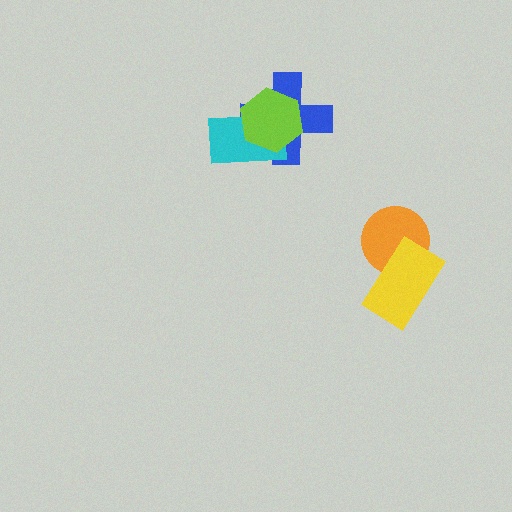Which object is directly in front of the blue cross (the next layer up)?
The cyan rectangle is directly in front of the blue cross.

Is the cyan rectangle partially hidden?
Yes, it is partially covered by another shape.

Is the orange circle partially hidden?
Yes, it is partially covered by another shape.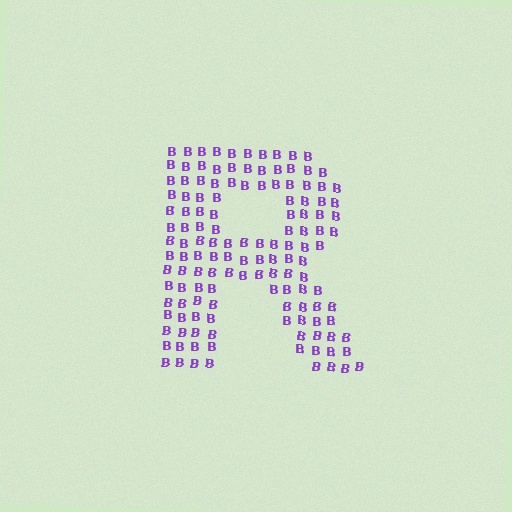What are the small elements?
The small elements are letter B's.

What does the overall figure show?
The overall figure shows the letter R.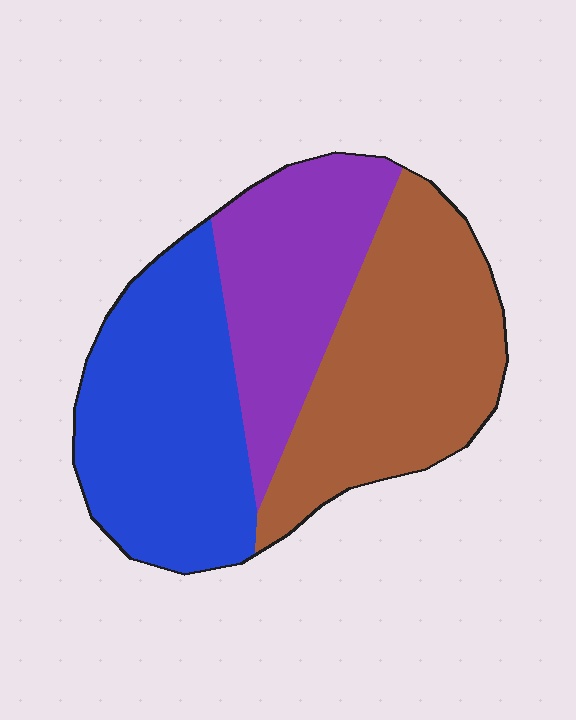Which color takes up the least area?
Purple, at roughly 25%.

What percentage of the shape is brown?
Brown takes up about three eighths (3/8) of the shape.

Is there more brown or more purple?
Brown.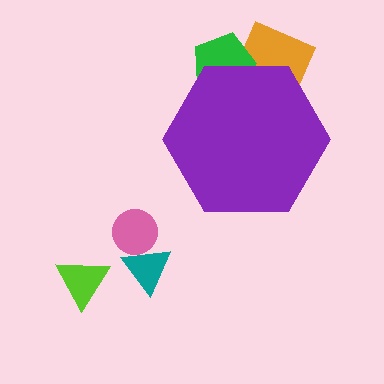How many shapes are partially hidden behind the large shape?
2 shapes are partially hidden.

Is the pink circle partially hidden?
No, the pink circle is fully visible.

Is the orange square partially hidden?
Yes, the orange square is partially hidden behind the purple hexagon.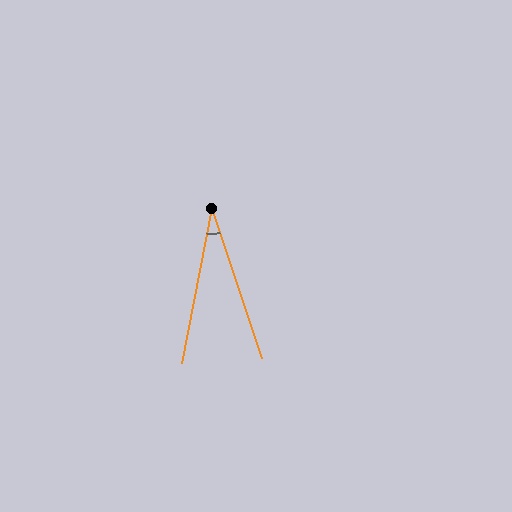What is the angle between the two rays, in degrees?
Approximately 29 degrees.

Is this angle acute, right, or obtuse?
It is acute.